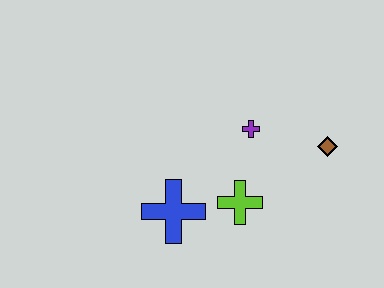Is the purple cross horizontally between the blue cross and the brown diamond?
Yes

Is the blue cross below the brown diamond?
Yes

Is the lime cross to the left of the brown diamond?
Yes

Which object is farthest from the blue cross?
The brown diamond is farthest from the blue cross.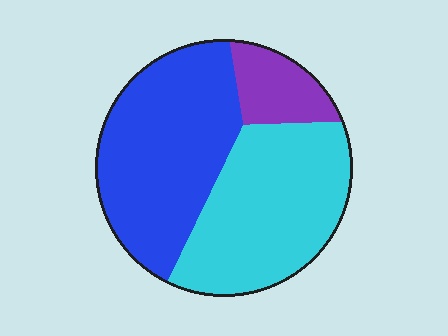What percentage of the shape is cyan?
Cyan covers about 45% of the shape.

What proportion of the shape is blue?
Blue covers roughly 45% of the shape.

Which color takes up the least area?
Purple, at roughly 10%.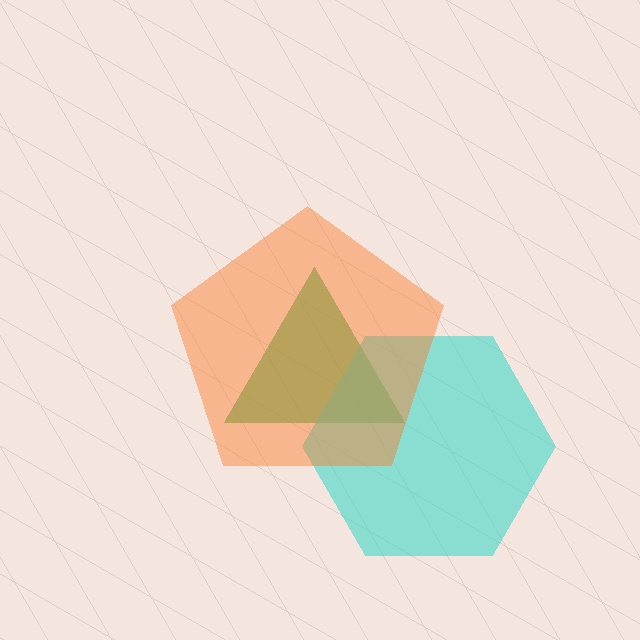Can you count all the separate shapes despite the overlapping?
Yes, there are 3 separate shapes.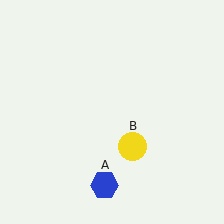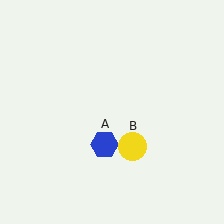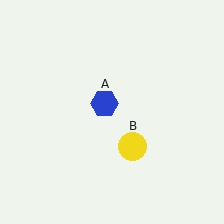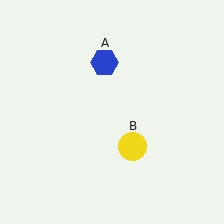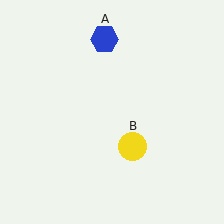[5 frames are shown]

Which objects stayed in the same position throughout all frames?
Yellow circle (object B) remained stationary.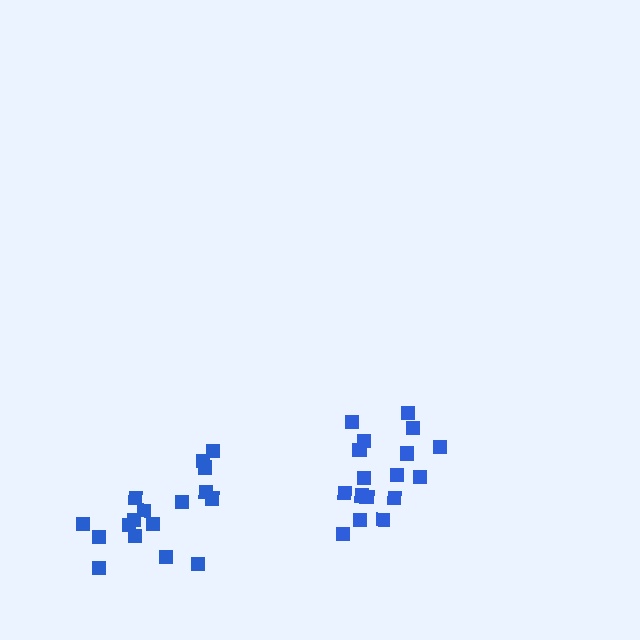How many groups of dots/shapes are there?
There are 2 groups.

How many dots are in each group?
Group 1: 17 dots, Group 2: 17 dots (34 total).